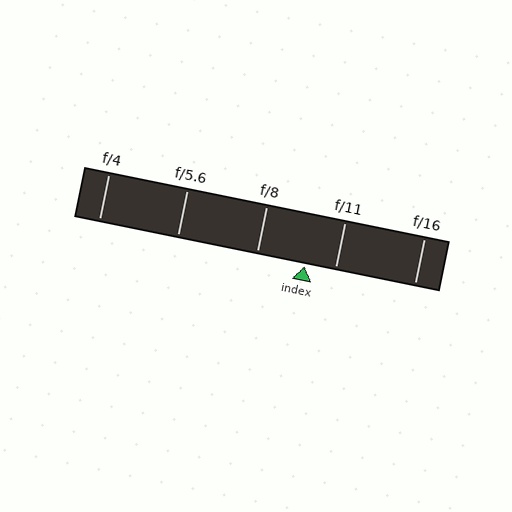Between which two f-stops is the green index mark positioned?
The index mark is between f/8 and f/11.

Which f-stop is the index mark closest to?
The index mark is closest to f/11.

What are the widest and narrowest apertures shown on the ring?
The widest aperture shown is f/4 and the narrowest is f/16.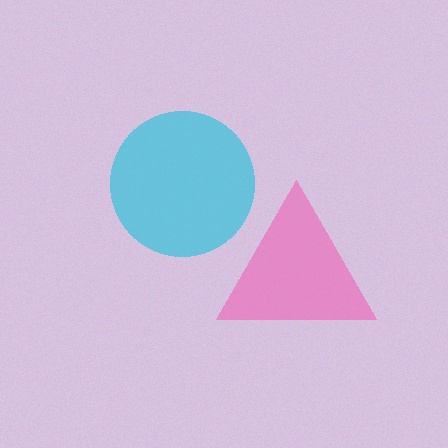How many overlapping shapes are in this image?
There are 2 overlapping shapes in the image.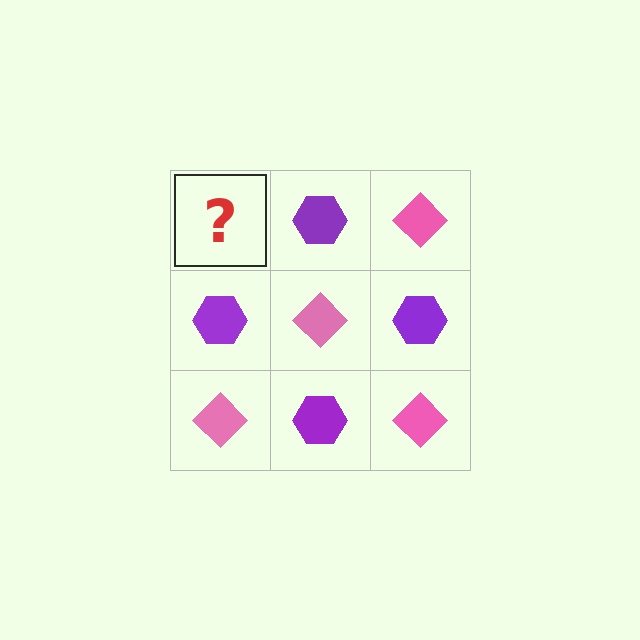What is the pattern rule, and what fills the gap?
The rule is that it alternates pink diamond and purple hexagon in a checkerboard pattern. The gap should be filled with a pink diamond.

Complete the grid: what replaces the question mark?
The question mark should be replaced with a pink diamond.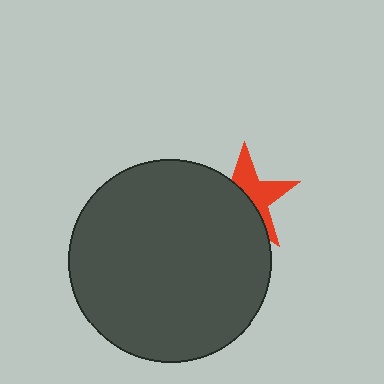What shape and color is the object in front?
The object in front is a dark gray circle.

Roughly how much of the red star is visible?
About half of it is visible (roughly 46%).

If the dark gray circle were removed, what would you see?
You would see the complete red star.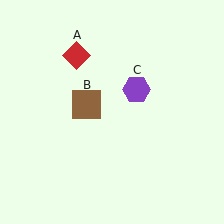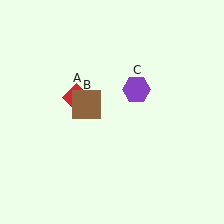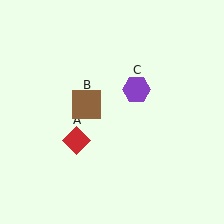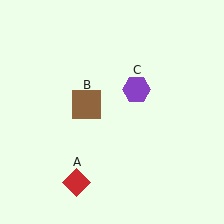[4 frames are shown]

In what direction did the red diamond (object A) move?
The red diamond (object A) moved down.